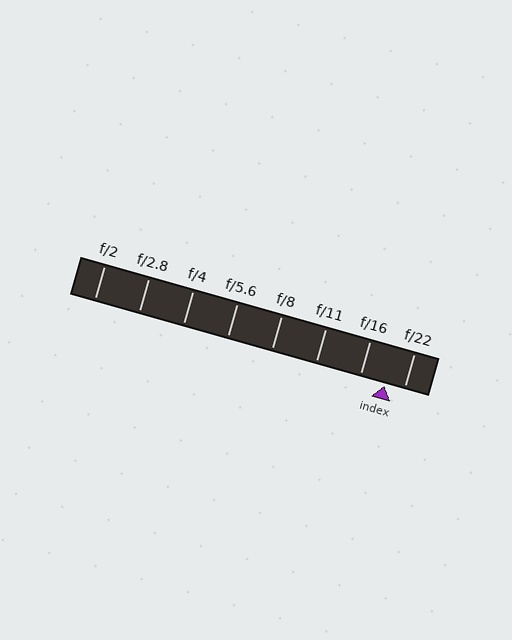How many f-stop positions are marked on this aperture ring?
There are 8 f-stop positions marked.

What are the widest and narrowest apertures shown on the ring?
The widest aperture shown is f/2 and the narrowest is f/22.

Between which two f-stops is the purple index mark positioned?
The index mark is between f/16 and f/22.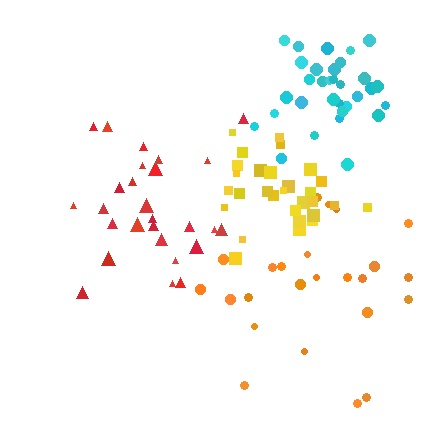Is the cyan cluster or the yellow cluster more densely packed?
Cyan.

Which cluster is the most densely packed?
Cyan.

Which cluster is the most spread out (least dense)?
Orange.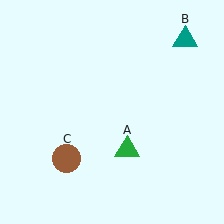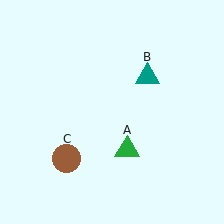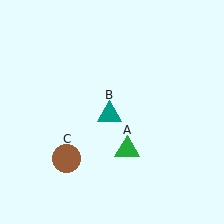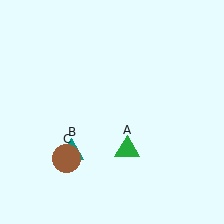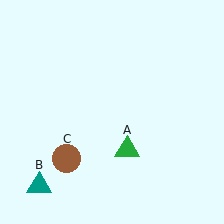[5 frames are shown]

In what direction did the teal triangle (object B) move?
The teal triangle (object B) moved down and to the left.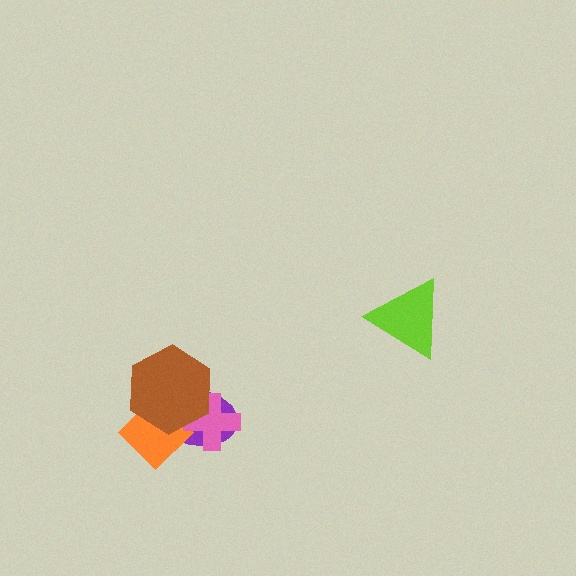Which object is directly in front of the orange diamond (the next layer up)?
The pink cross is directly in front of the orange diamond.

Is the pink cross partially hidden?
Yes, it is partially covered by another shape.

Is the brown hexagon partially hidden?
No, no other shape covers it.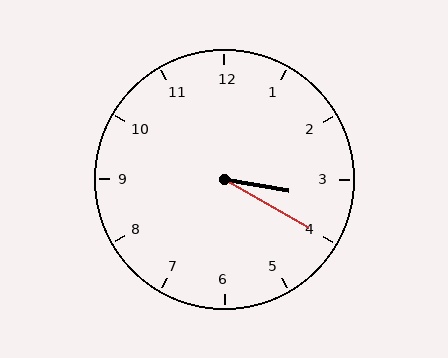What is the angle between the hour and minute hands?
Approximately 20 degrees.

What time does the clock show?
3:20.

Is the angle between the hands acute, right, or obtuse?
It is acute.